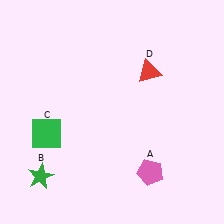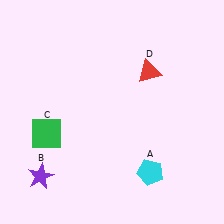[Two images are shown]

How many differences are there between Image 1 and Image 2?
There are 2 differences between the two images.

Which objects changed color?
A changed from pink to cyan. B changed from green to purple.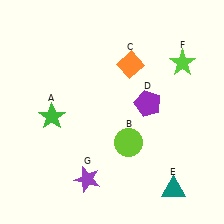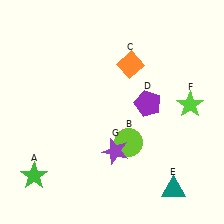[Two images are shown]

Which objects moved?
The objects that moved are: the green star (A), the lime star (F), the purple star (G).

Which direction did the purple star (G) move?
The purple star (G) moved right.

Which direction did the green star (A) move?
The green star (A) moved down.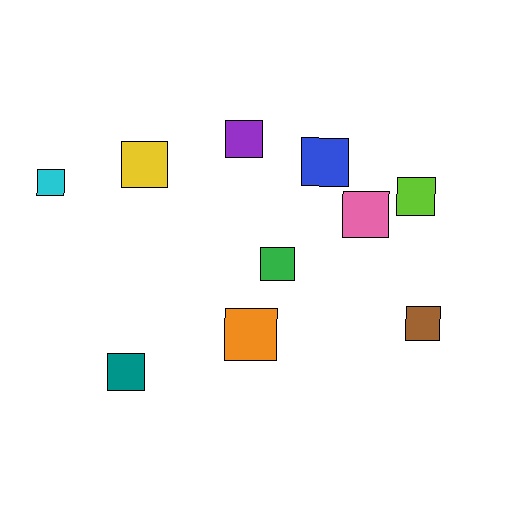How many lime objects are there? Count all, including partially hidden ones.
There is 1 lime object.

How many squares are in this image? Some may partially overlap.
There are 10 squares.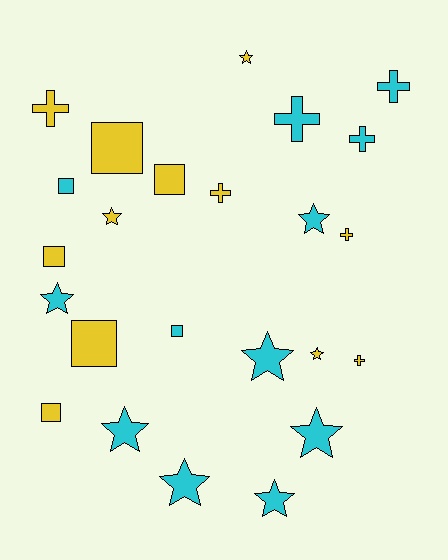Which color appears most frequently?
Cyan, with 12 objects.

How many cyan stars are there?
There are 7 cyan stars.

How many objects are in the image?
There are 24 objects.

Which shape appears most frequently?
Star, with 10 objects.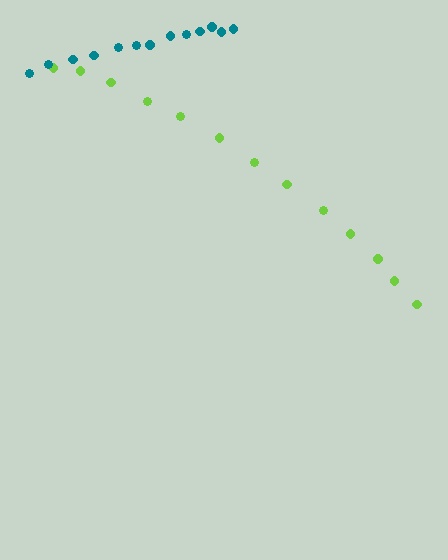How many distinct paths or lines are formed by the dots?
There are 2 distinct paths.